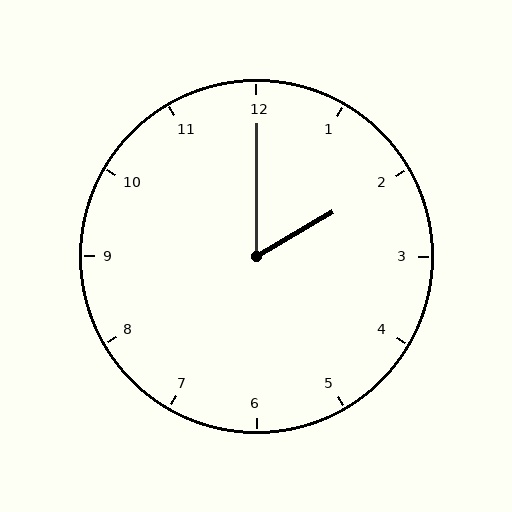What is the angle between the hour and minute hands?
Approximately 60 degrees.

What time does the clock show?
2:00.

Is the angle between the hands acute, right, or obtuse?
It is acute.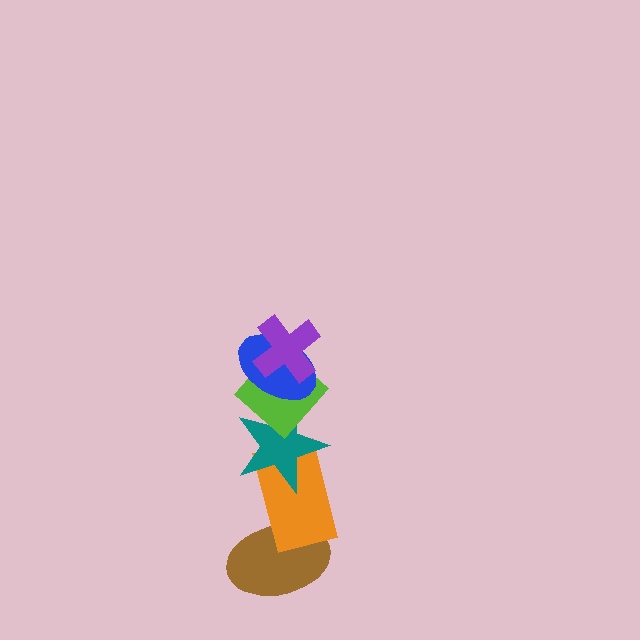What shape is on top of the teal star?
The lime diamond is on top of the teal star.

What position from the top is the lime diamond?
The lime diamond is 3rd from the top.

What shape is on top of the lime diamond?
The blue ellipse is on top of the lime diamond.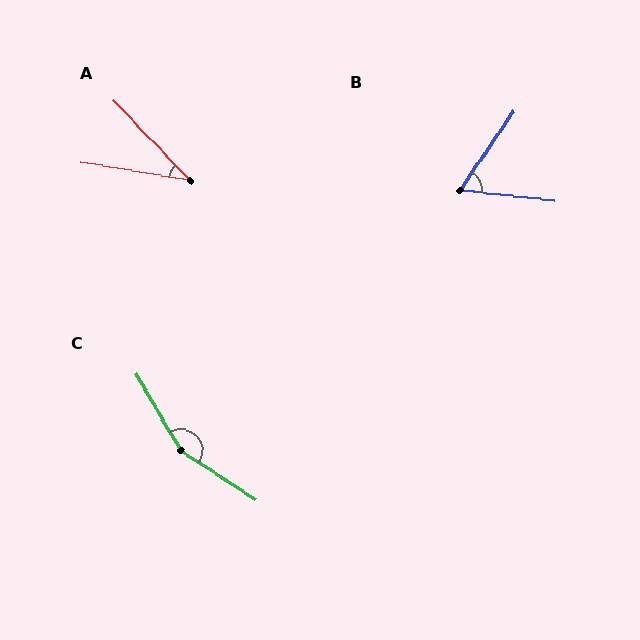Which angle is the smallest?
A, at approximately 37 degrees.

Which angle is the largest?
C, at approximately 153 degrees.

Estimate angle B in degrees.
Approximately 62 degrees.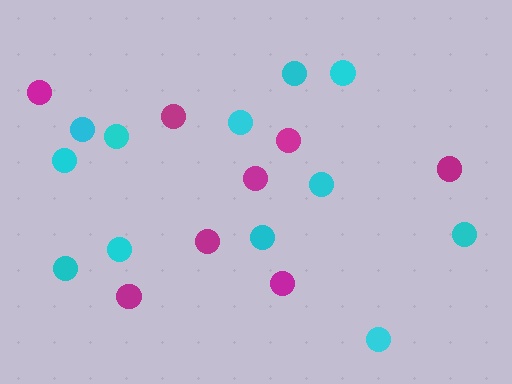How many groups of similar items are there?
There are 2 groups: one group of magenta circles (8) and one group of cyan circles (12).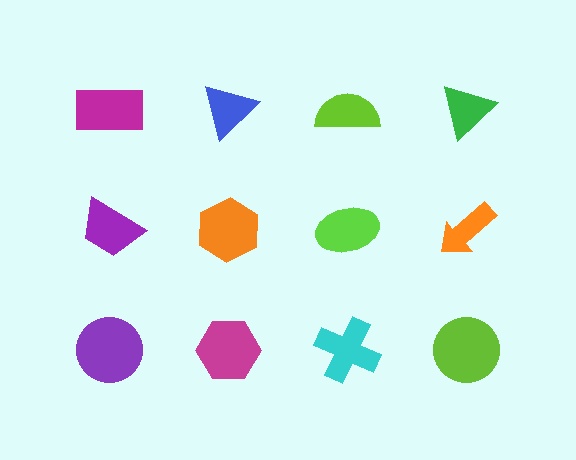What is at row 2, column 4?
An orange arrow.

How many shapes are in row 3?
4 shapes.